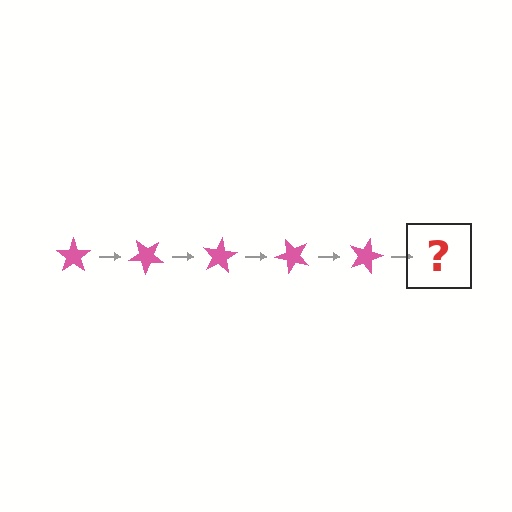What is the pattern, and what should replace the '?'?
The pattern is that the star rotates 40 degrees each step. The '?' should be a pink star rotated 200 degrees.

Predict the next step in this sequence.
The next step is a pink star rotated 200 degrees.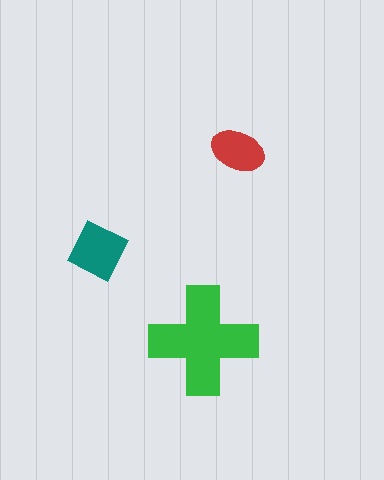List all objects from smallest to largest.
The red ellipse, the teal diamond, the green cross.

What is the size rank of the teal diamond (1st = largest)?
2nd.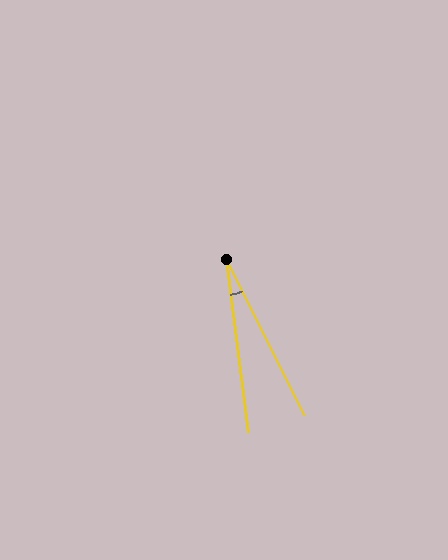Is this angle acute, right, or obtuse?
It is acute.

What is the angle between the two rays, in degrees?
Approximately 19 degrees.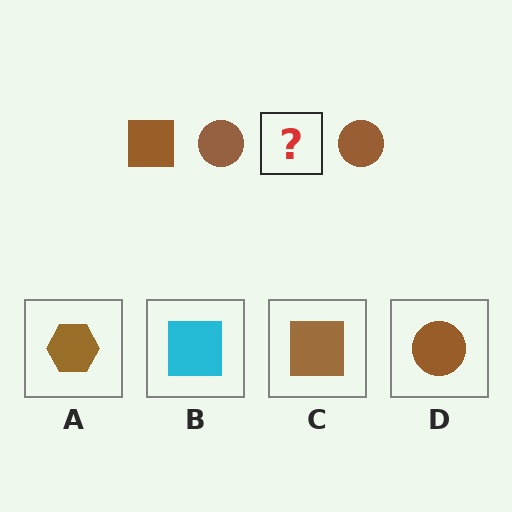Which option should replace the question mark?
Option C.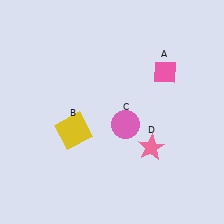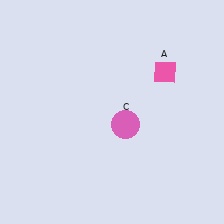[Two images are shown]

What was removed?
The yellow square (B), the pink star (D) were removed in Image 2.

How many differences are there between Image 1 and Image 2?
There are 2 differences between the two images.